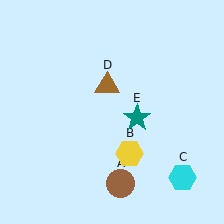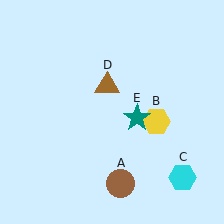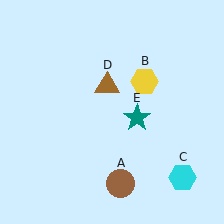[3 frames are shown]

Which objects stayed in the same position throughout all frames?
Brown circle (object A) and cyan hexagon (object C) and brown triangle (object D) and teal star (object E) remained stationary.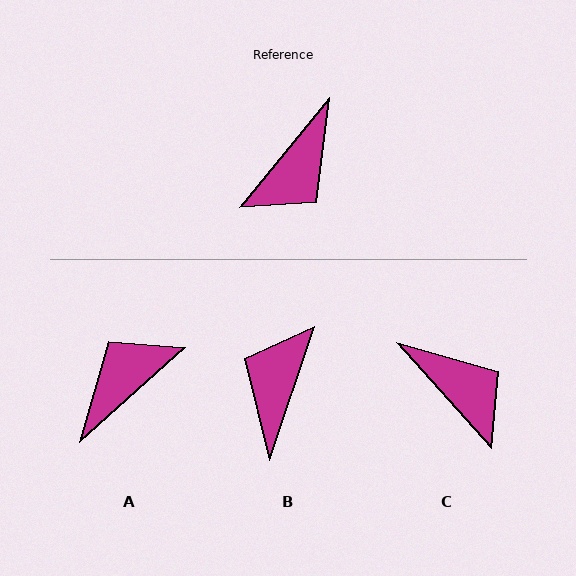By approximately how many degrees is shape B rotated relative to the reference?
Approximately 159 degrees clockwise.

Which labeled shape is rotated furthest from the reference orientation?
A, about 171 degrees away.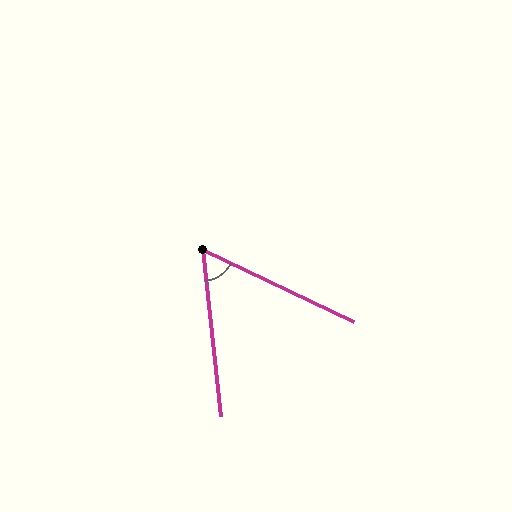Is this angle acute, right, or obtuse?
It is acute.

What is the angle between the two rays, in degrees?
Approximately 58 degrees.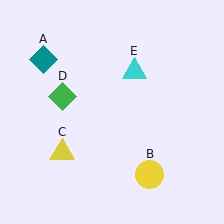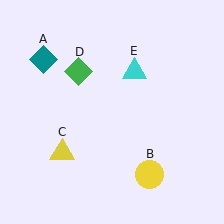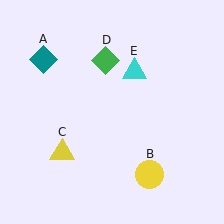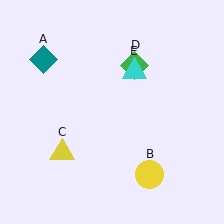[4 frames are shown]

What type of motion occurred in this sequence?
The green diamond (object D) rotated clockwise around the center of the scene.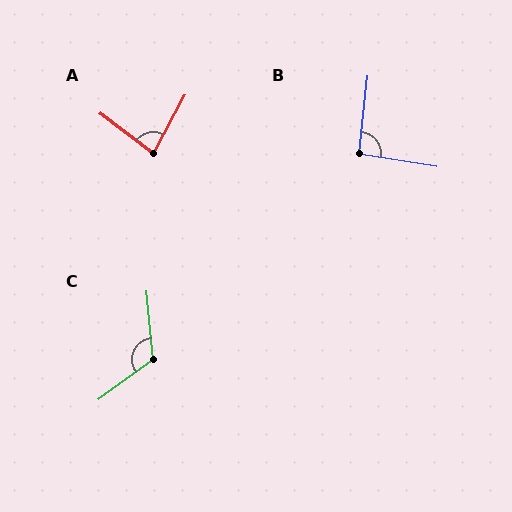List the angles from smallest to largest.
A (81°), B (93°), C (120°).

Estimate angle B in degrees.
Approximately 93 degrees.